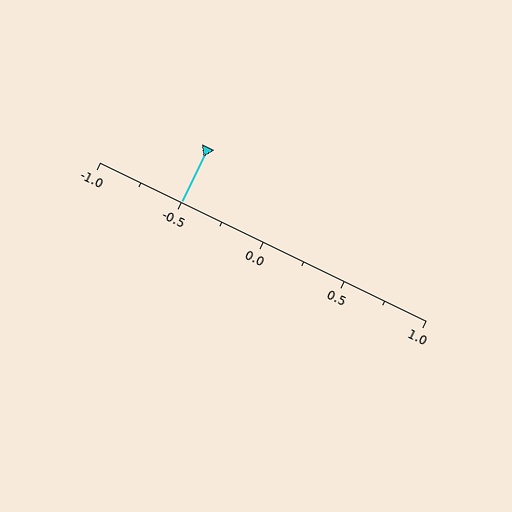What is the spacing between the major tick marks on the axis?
The major ticks are spaced 0.5 apart.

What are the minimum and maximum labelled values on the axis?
The axis runs from -1.0 to 1.0.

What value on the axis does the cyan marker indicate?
The marker indicates approximately -0.5.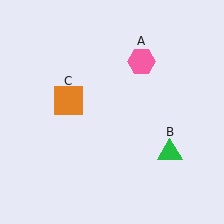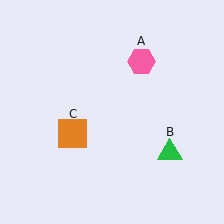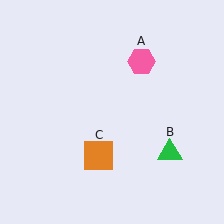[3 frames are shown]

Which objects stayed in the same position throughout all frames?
Pink hexagon (object A) and green triangle (object B) remained stationary.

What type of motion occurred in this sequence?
The orange square (object C) rotated counterclockwise around the center of the scene.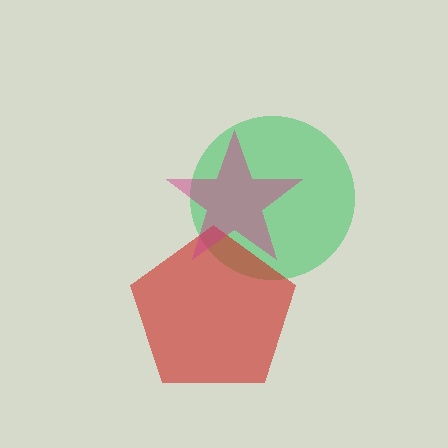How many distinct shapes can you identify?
There are 3 distinct shapes: a green circle, a red pentagon, a magenta star.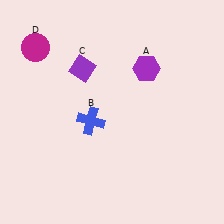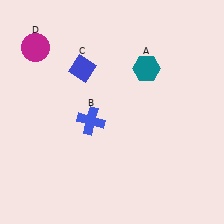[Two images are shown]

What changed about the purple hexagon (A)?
In Image 1, A is purple. In Image 2, it changed to teal.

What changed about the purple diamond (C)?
In Image 1, C is purple. In Image 2, it changed to blue.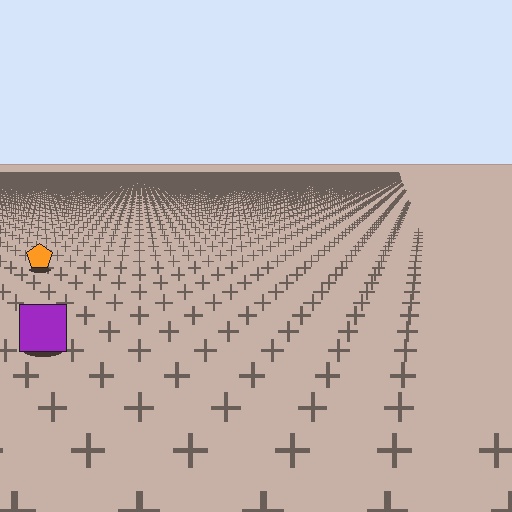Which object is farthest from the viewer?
The orange pentagon is farthest from the viewer. It appears smaller and the ground texture around it is denser.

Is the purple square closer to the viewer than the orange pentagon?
Yes. The purple square is closer — you can tell from the texture gradient: the ground texture is coarser near it.